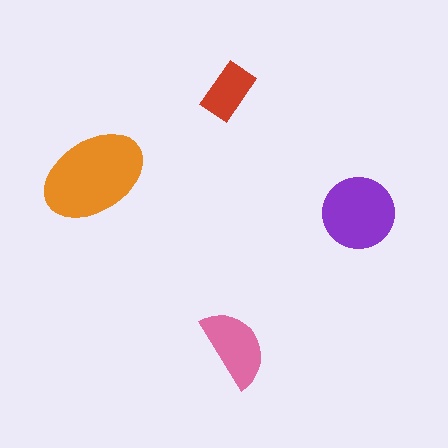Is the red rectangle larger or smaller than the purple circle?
Smaller.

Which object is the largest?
The orange ellipse.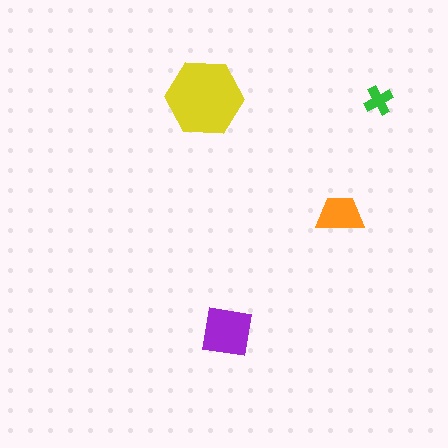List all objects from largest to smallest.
The yellow hexagon, the purple square, the orange trapezoid, the green cross.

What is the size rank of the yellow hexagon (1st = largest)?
1st.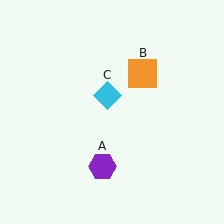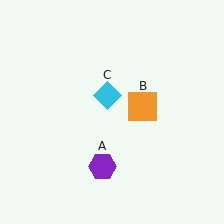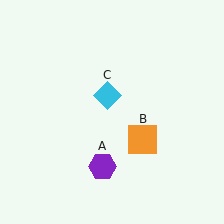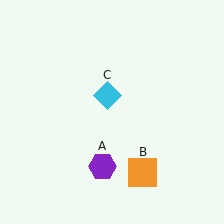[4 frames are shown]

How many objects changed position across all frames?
1 object changed position: orange square (object B).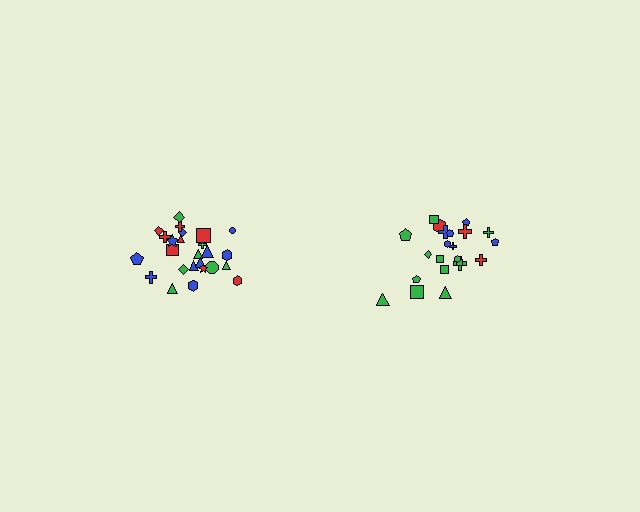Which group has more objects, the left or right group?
The left group.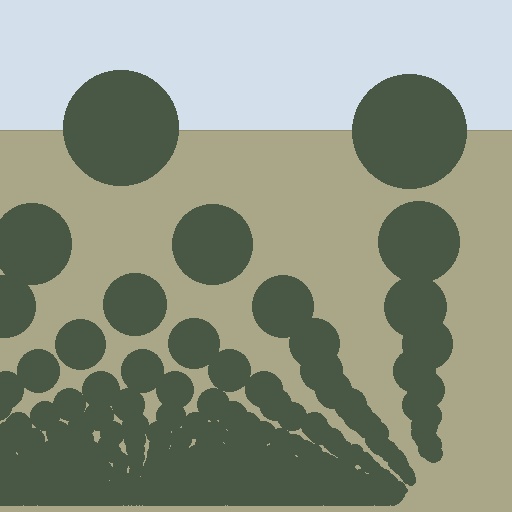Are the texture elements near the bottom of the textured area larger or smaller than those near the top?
Smaller. The gradient is inverted — elements near the bottom are smaller and denser.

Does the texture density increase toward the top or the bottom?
Density increases toward the bottom.